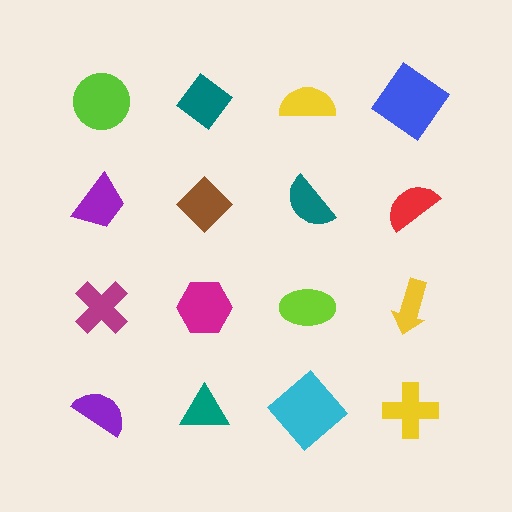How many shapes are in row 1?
4 shapes.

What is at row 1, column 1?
A lime circle.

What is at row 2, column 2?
A brown diamond.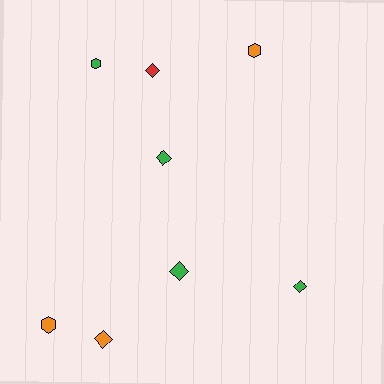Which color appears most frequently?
Green, with 4 objects.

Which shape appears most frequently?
Diamond, with 5 objects.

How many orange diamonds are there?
There is 1 orange diamond.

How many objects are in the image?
There are 8 objects.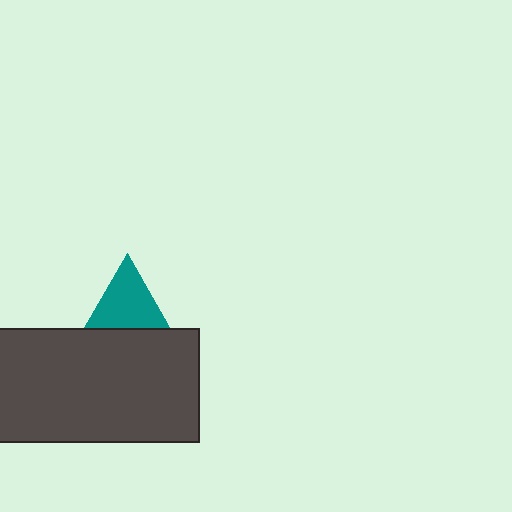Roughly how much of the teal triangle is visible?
About half of it is visible (roughly 60%).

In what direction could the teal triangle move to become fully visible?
The teal triangle could move up. That would shift it out from behind the dark gray rectangle entirely.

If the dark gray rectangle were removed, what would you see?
You would see the complete teal triangle.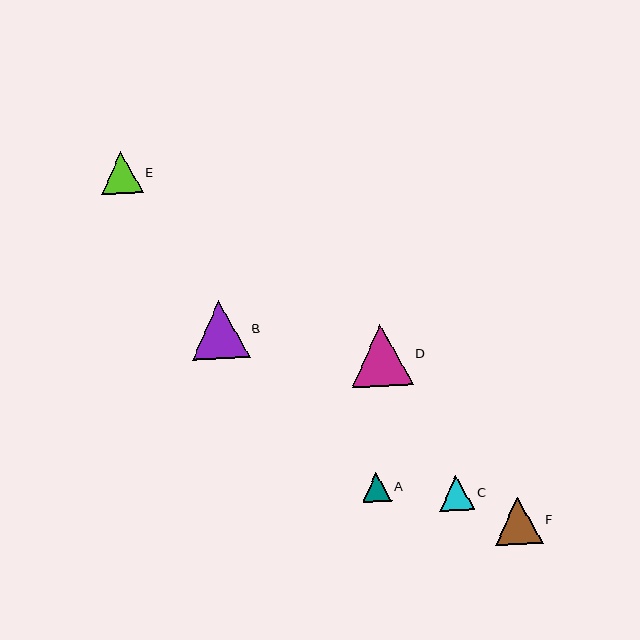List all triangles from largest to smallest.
From largest to smallest: D, B, F, E, C, A.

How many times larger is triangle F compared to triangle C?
Triangle F is approximately 1.4 times the size of triangle C.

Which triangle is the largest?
Triangle D is the largest with a size of approximately 62 pixels.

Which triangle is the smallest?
Triangle A is the smallest with a size of approximately 28 pixels.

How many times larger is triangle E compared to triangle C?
Triangle E is approximately 1.2 times the size of triangle C.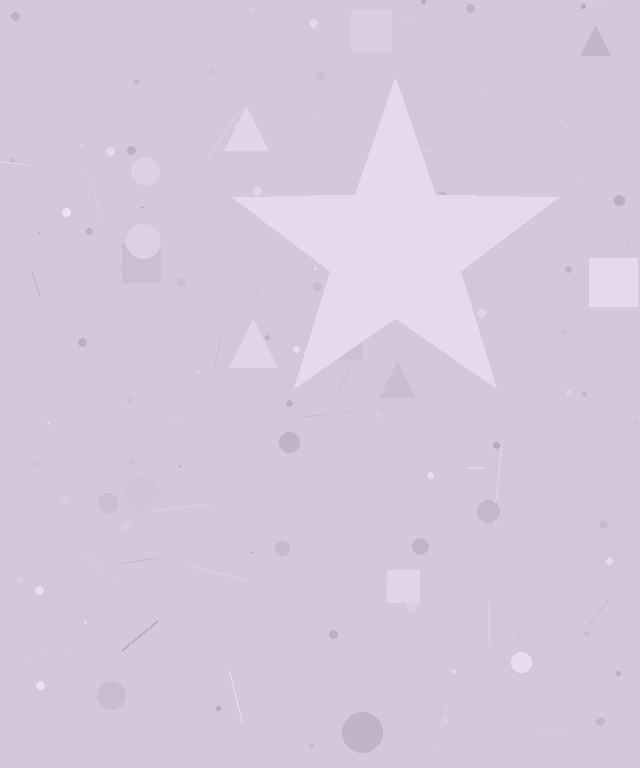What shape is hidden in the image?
A star is hidden in the image.